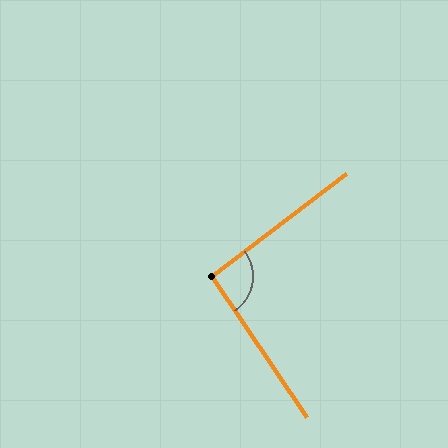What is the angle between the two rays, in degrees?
Approximately 93 degrees.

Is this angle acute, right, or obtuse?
It is approximately a right angle.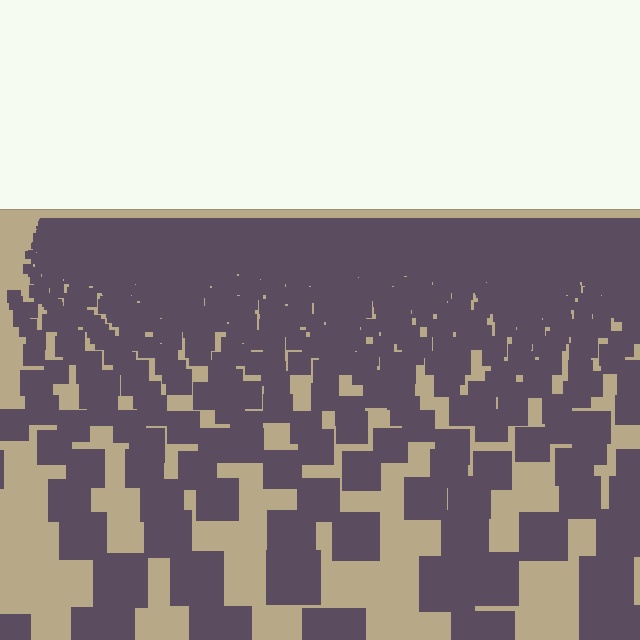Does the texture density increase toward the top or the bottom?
Density increases toward the top.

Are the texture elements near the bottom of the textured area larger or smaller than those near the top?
Larger. Near the bottom, elements are closer to the viewer and appear at a bigger on-screen size.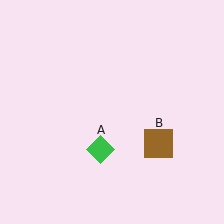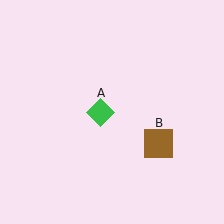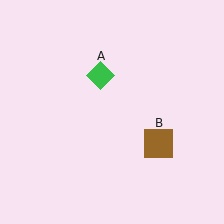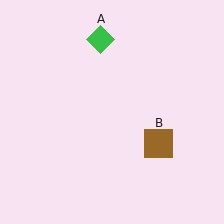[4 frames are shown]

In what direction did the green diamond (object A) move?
The green diamond (object A) moved up.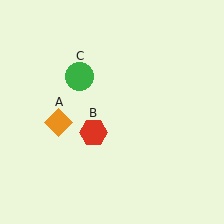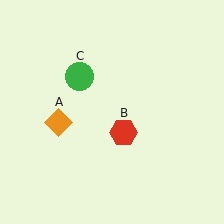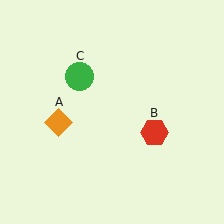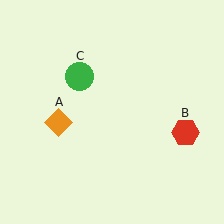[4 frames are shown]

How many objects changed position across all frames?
1 object changed position: red hexagon (object B).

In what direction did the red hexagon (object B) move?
The red hexagon (object B) moved right.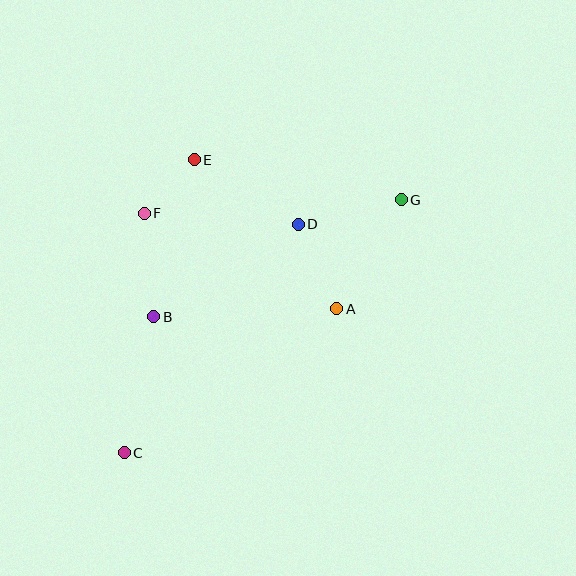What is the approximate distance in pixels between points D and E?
The distance between D and E is approximately 122 pixels.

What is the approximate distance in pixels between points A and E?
The distance between A and E is approximately 206 pixels.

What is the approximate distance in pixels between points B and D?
The distance between B and D is approximately 172 pixels.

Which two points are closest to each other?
Points E and F are closest to each other.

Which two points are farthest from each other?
Points C and G are farthest from each other.